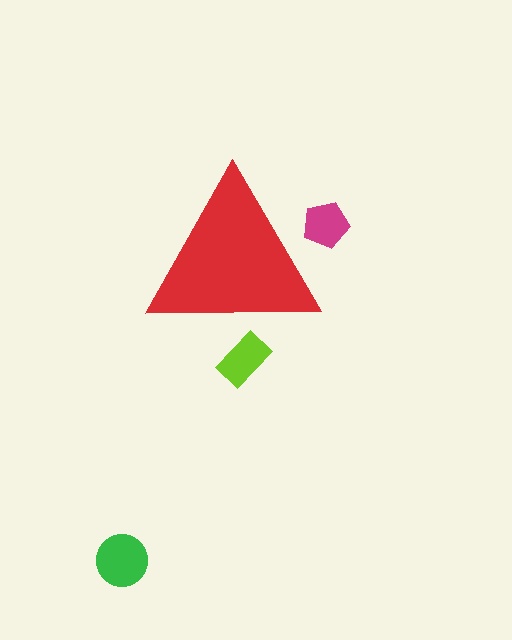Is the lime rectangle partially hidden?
Yes, the lime rectangle is partially hidden behind the red triangle.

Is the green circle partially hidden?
No, the green circle is fully visible.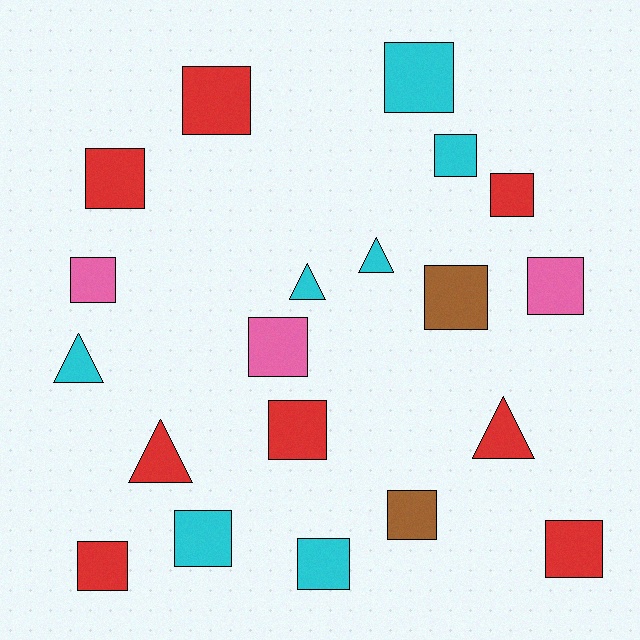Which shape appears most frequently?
Square, with 15 objects.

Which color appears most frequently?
Red, with 8 objects.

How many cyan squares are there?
There are 4 cyan squares.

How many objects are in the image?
There are 20 objects.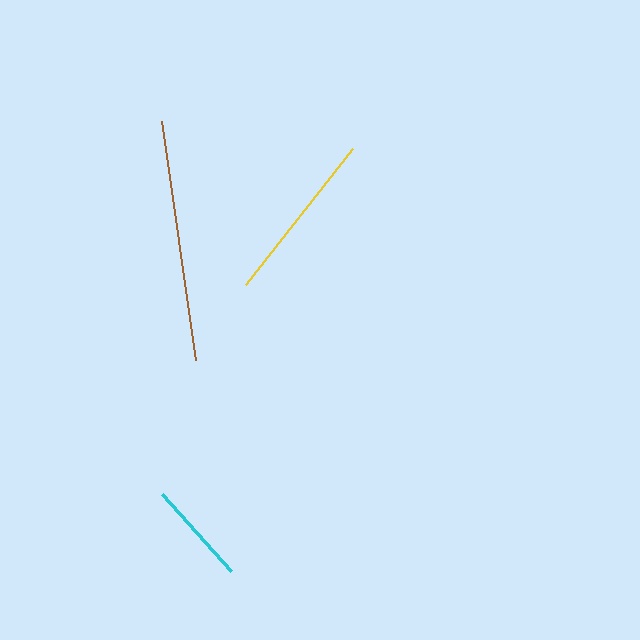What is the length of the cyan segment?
The cyan segment is approximately 104 pixels long.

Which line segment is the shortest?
The cyan line is the shortest at approximately 104 pixels.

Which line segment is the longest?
The brown line is the longest at approximately 242 pixels.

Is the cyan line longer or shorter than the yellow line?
The yellow line is longer than the cyan line.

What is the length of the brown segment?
The brown segment is approximately 242 pixels long.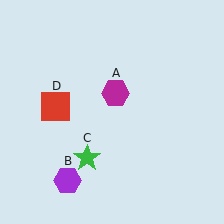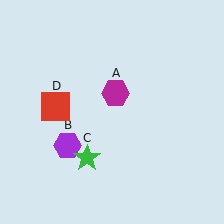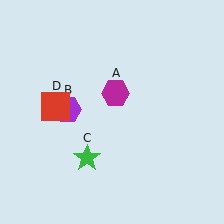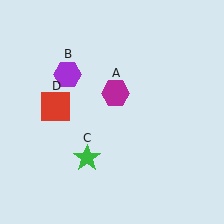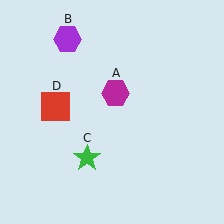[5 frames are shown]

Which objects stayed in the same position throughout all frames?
Magenta hexagon (object A) and green star (object C) and red square (object D) remained stationary.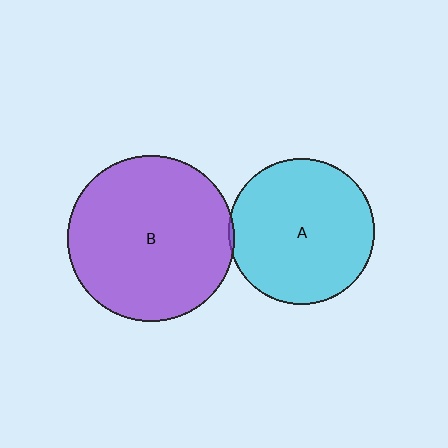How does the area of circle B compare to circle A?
Approximately 1.3 times.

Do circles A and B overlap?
Yes.